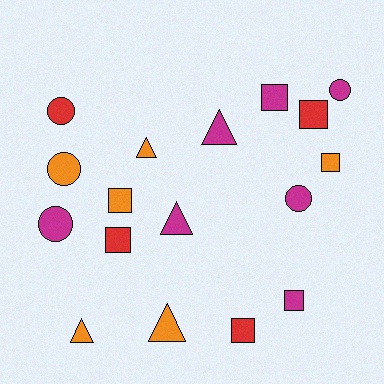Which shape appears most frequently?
Square, with 7 objects.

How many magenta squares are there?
There are 2 magenta squares.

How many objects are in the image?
There are 17 objects.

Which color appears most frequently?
Magenta, with 7 objects.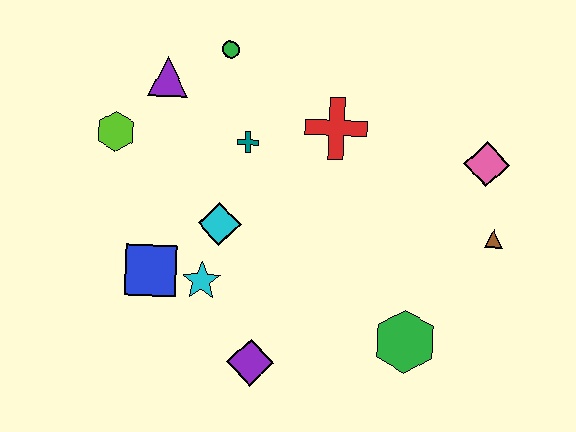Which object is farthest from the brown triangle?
The lime hexagon is farthest from the brown triangle.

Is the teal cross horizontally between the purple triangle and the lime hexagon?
No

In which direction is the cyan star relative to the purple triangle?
The cyan star is below the purple triangle.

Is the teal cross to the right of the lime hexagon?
Yes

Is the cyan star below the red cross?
Yes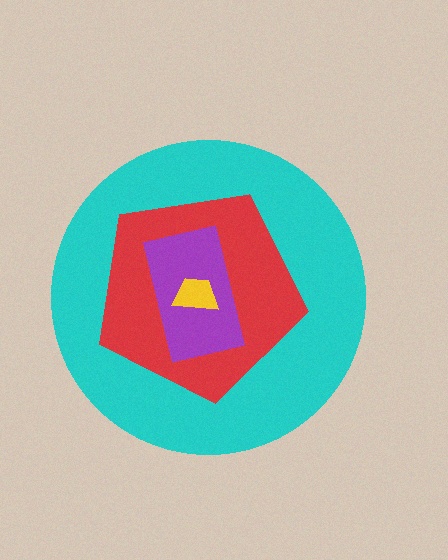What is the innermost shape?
The yellow trapezoid.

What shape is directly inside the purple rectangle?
The yellow trapezoid.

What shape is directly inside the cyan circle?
The red pentagon.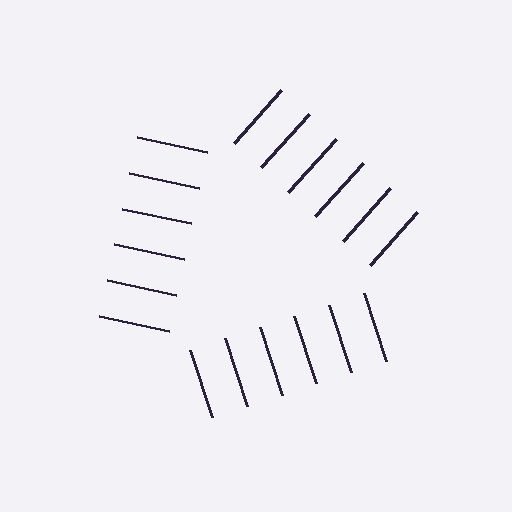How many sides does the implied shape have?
3 sides — the line-ends trace a triangle.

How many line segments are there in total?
18 — 6 along each of the 3 edges.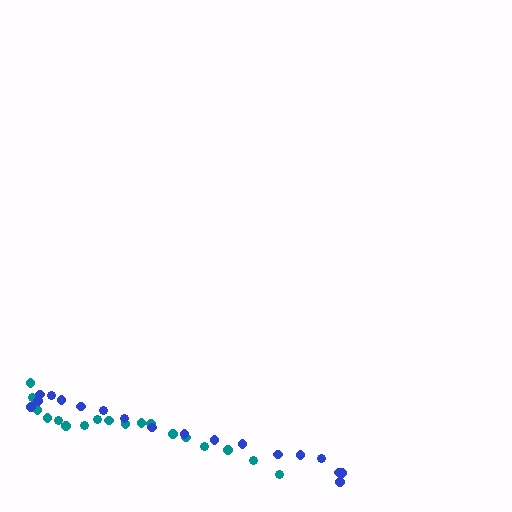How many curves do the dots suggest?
There are 2 distinct paths.